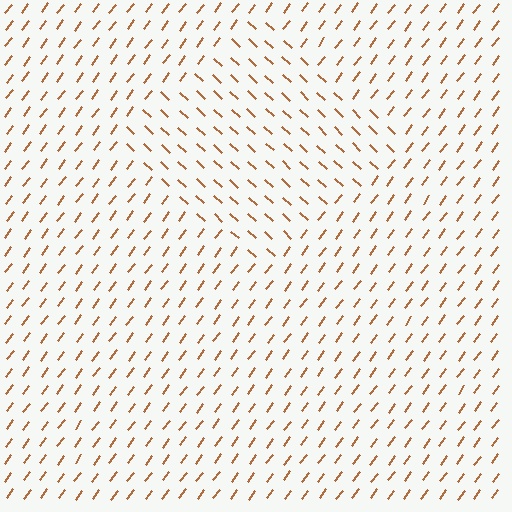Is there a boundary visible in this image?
Yes, there is a texture boundary formed by a change in line orientation.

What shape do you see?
I see a diamond.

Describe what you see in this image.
The image is filled with small brown line segments. A diamond region in the image has lines oriented differently from the surrounding lines, creating a visible texture boundary.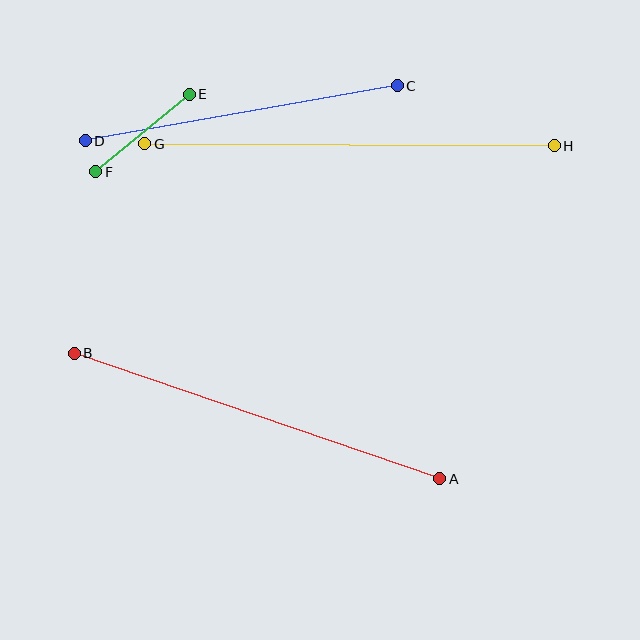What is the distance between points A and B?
The distance is approximately 386 pixels.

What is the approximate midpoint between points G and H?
The midpoint is at approximately (349, 145) pixels.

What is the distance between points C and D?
The distance is approximately 317 pixels.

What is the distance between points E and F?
The distance is approximately 121 pixels.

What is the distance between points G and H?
The distance is approximately 410 pixels.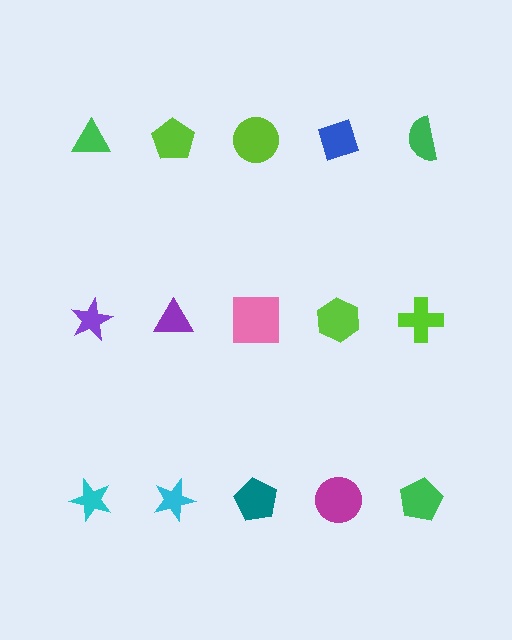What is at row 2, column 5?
A lime cross.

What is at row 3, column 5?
A green pentagon.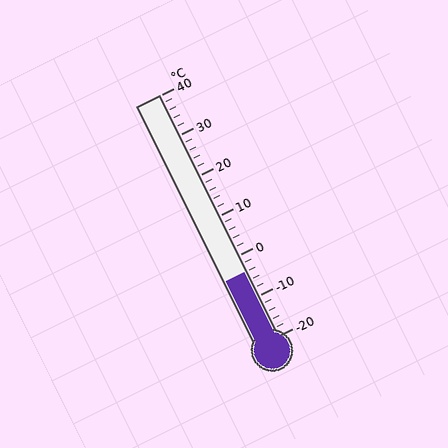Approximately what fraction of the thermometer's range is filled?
The thermometer is filled to approximately 25% of its range.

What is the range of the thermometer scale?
The thermometer scale ranges from -20°C to 40°C.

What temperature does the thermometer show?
The thermometer shows approximately -4°C.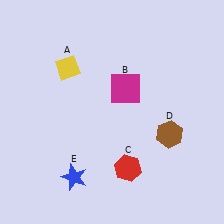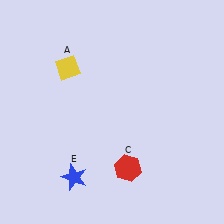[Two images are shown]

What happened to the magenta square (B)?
The magenta square (B) was removed in Image 2. It was in the top-right area of Image 1.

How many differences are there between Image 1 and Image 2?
There are 2 differences between the two images.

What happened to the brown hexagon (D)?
The brown hexagon (D) was removed in Image 2. It was in the bottom-right area of Image 1.